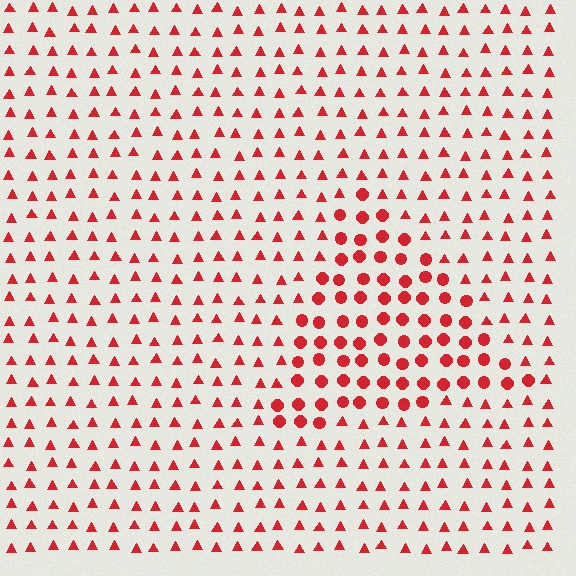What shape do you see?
I see a triangle.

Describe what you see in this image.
The image is filled with small red elements arranged in a uniform grid. A triangle-shaped region contains circles, while the surrounding area contains triangles. The boundary is defined purely by the change in element shape.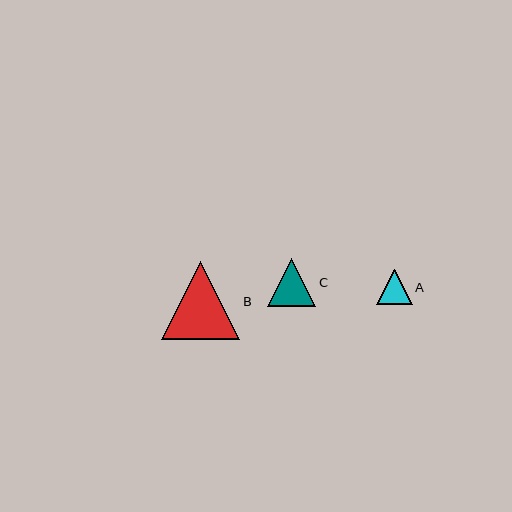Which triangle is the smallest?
Triangle A is the smallest with a size of approximately 36 pixels.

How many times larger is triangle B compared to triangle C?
Triangle B is approximately 1.6 times the size of triangle C.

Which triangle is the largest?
Triangle B is the largest with a size of approximately 78 pixels.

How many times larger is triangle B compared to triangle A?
Triangle B is approximately 2.2 times the size of triangle A.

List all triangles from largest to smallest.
From largest to smallest: B, C, A.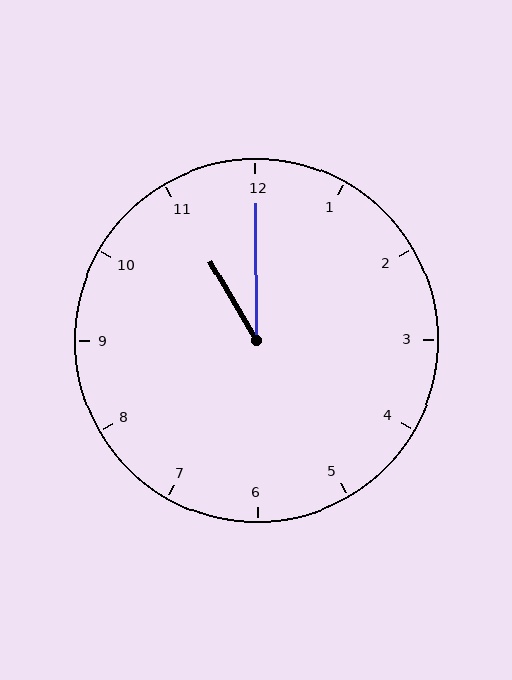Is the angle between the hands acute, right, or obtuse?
It is acute.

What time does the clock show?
11:00.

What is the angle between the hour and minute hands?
Approximately 30 degrees.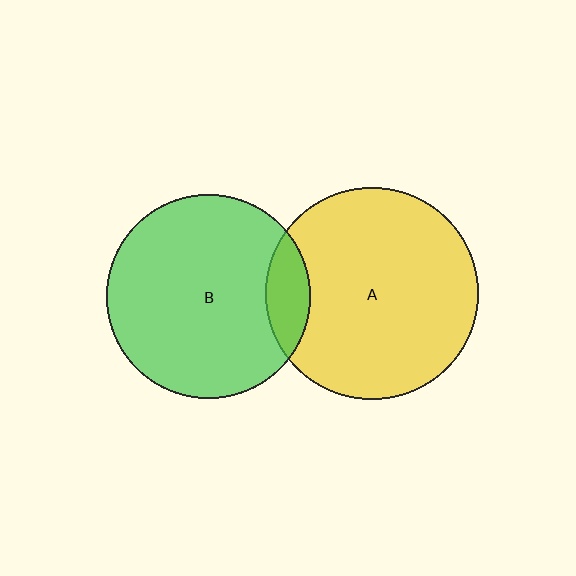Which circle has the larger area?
Circle A (yellow).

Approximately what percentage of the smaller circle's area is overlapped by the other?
Approximately 10%.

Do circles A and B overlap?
Yes.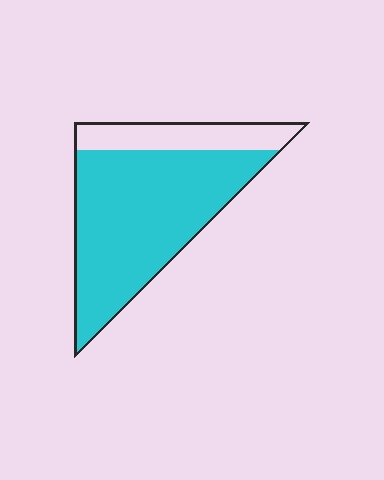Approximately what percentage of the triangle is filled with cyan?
Approximately 80%.